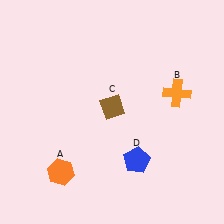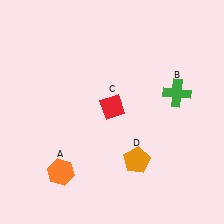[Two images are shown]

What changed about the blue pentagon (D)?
In Image 1, D is blue. In Image 2, it changed to orange.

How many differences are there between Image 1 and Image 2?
There are 3 differences between the two images.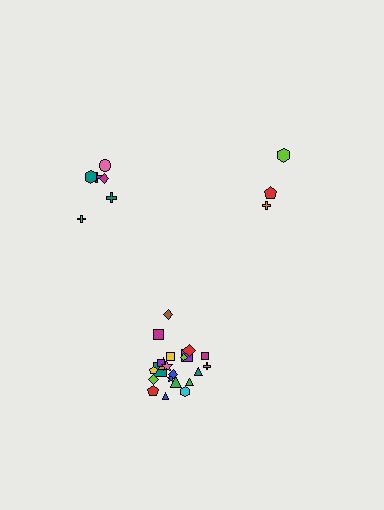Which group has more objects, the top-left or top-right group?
The top-left group.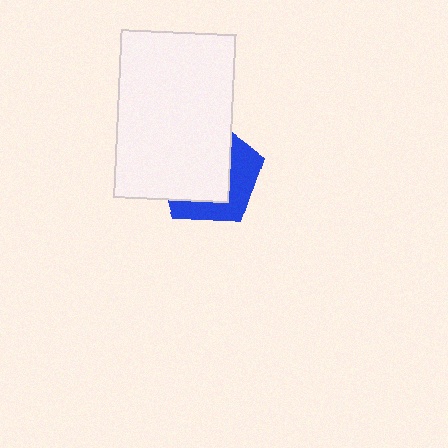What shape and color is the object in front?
The object in front is a white rectangle.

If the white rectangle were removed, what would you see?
You would see the complete blue pentagon.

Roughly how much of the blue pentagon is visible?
A small part of it is visible (roughly 38%).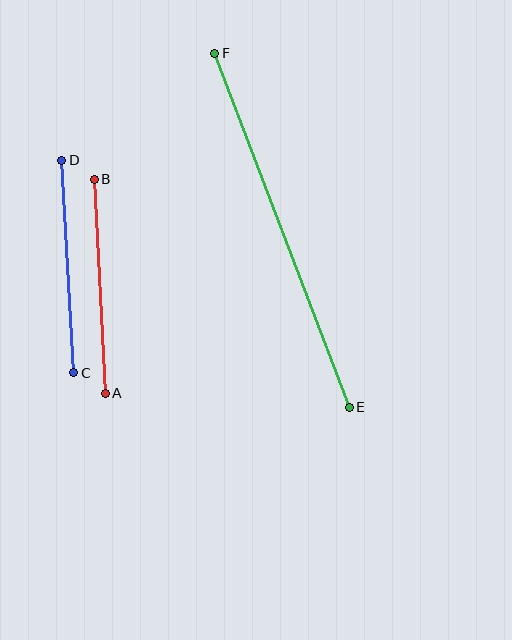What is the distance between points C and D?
The distance is approximately 213 pixels.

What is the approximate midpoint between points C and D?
The midpoint is at approximately (68, 266) pixels.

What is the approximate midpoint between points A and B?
The midpoint is at approximately (100, 286) pixels.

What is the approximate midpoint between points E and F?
The midpoint is at approximately (282, 230) pixels.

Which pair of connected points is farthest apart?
Points E and F are farthest apart.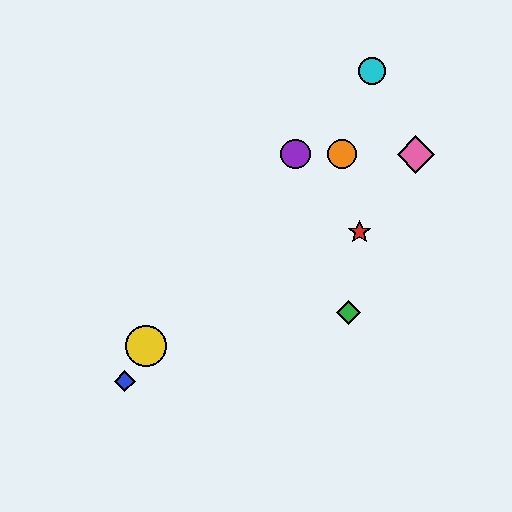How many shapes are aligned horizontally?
3 shapes (the purple circle, the orange circle, the pink diamond) are aligned horizontally.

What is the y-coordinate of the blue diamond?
The blue diamond is at y≈381.